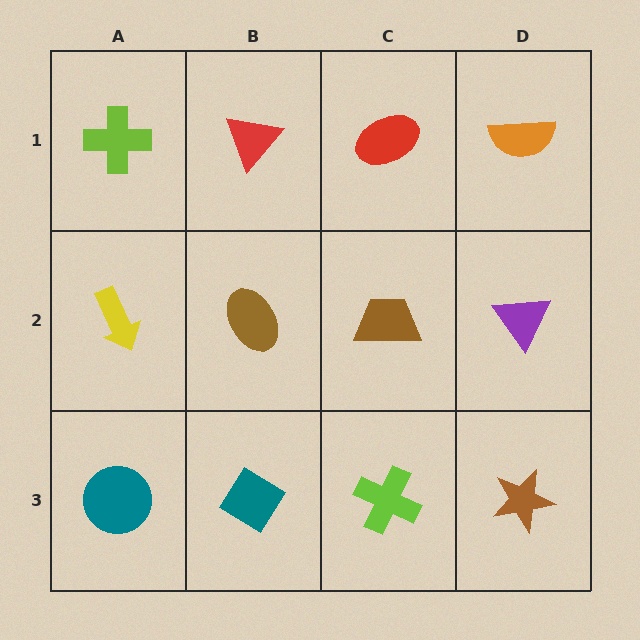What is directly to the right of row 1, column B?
A red ellipse.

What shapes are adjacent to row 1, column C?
A brown trapezoid (row 2, column C), a red triangle (row 1, column B), an orange semicircle (row 1, column D).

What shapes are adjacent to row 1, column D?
A purple triangle (row 2, column D), a red ellipse (row 1, column C).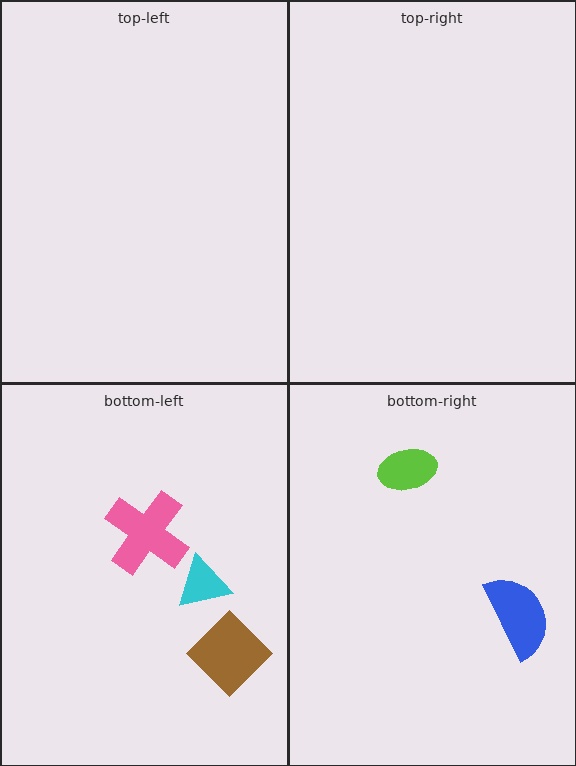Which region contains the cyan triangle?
The bottom-left region.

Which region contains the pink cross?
The bottom-left region.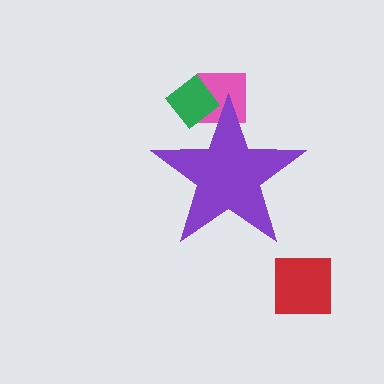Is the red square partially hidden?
No, the red square is fully visible.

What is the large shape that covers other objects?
A purple star.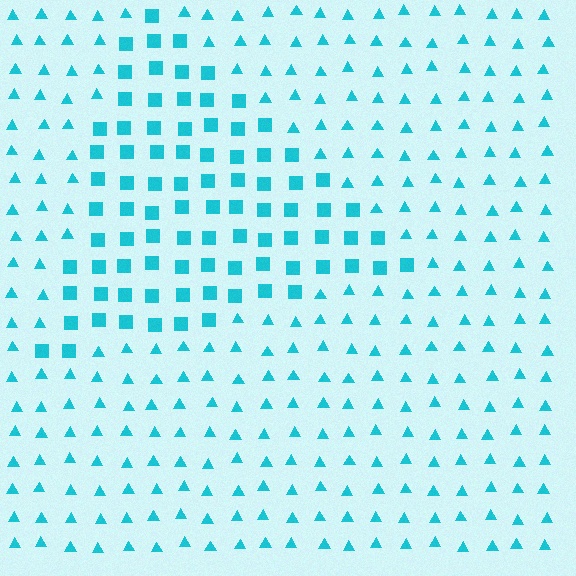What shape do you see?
I see a triangle.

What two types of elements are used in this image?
The image uses squares inside the triangle region and triangles outside it.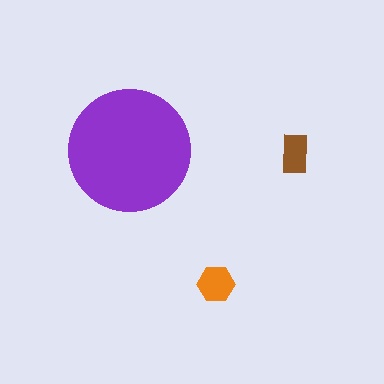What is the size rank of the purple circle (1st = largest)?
1st.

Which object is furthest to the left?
The purple circle is leftmost.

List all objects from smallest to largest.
The brown rectangle, the orange hexagon, the purple circle.